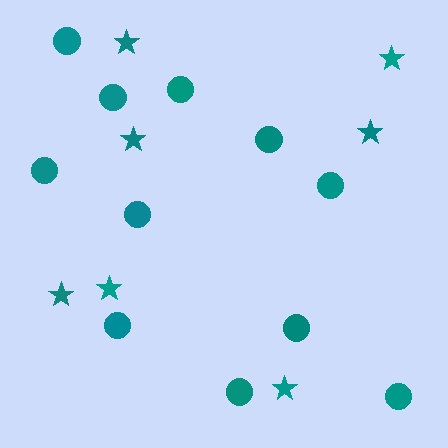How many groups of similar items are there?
There are 2 groups: one group of stars (7) and one group of circles (11).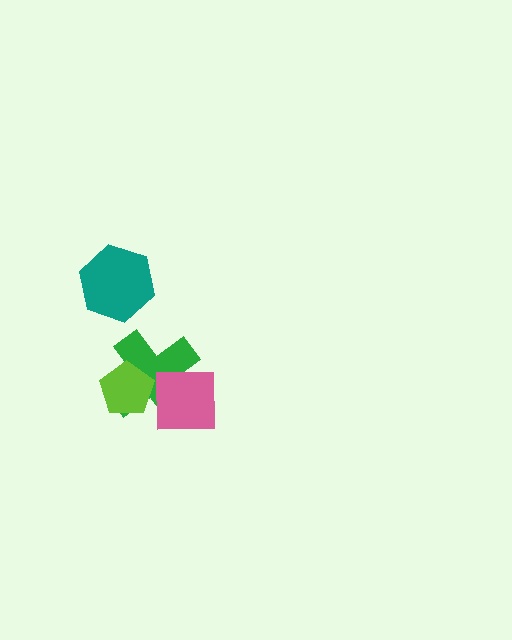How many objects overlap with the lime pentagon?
2 objects overlap with the lime pentagon.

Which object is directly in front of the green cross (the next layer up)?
The pink square is directly in front of the green cross.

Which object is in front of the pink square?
The lime pentagon is in front of the pink square.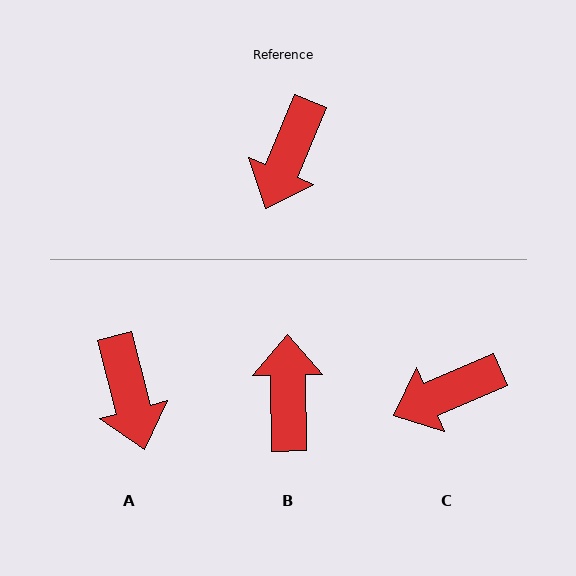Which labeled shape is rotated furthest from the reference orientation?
B, about 156 degrees away.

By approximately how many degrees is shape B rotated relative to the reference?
Approximately 156 degrees clockwise.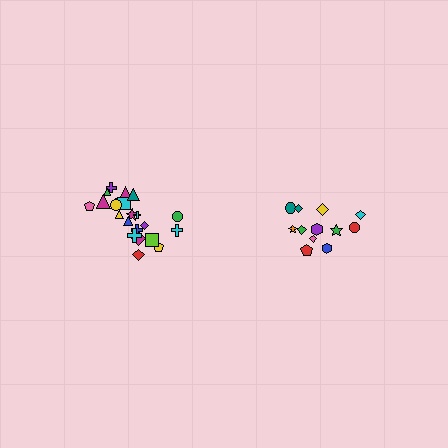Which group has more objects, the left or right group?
The left group.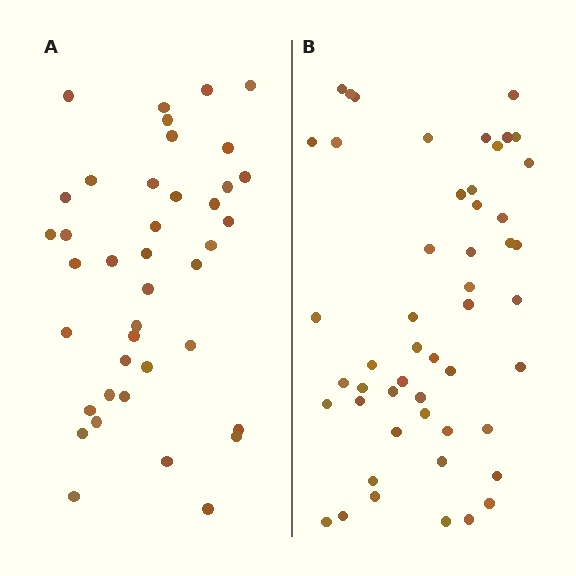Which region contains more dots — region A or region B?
Region B (the right region) has more dots.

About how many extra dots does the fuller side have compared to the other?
Region B has roughly 10 or so more dots than region A.